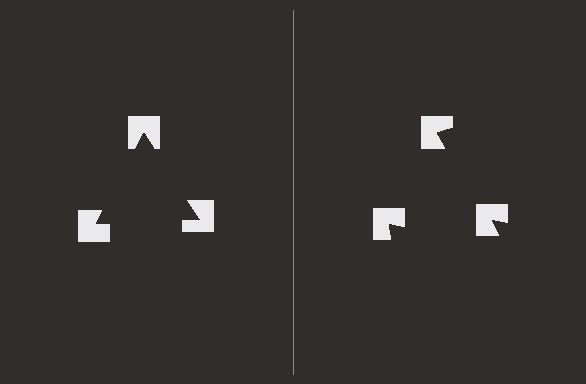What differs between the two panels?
The notched squares are positioned identically on both sides; only the wedge orientations differ. On the left they align to a triangle; on the right they are misaligned.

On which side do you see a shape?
An illusory triangle appears on the left side. On the right side the wedge cuts are rotated, so no coherent shape forms.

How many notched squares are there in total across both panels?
6 — 3 on each side.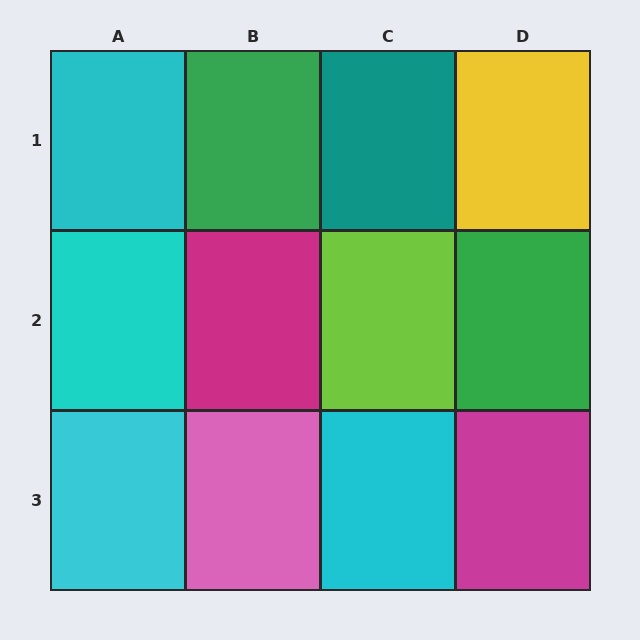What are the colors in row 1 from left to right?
Cyan, green, teal, yellow.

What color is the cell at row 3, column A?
Cyan.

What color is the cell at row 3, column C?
Cyan.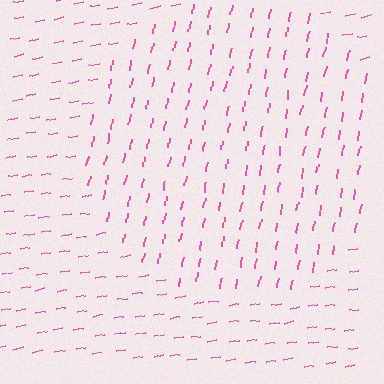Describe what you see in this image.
The image is filled with small pink line segments. A circle region in the image has lines oriented differently from the surrounding lines, creating a visible texture boundary.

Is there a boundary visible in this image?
Yes, there is a texture boundary formed by a change in line orientation.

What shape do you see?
I see a circle.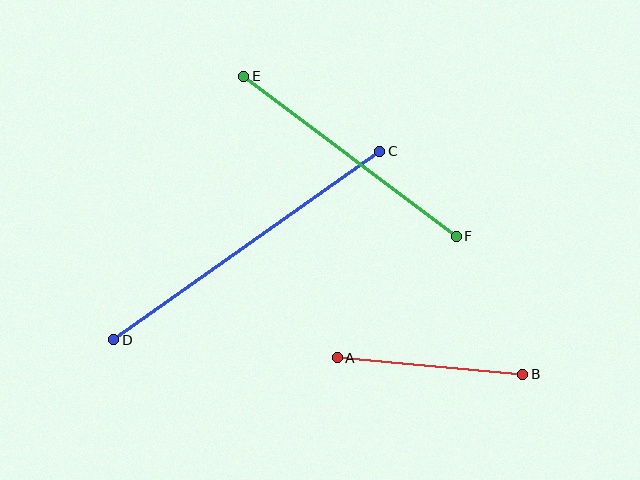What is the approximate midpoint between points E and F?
The midpoint is at approximately (350, 156) pixels.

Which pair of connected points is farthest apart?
Points C and D are farthest apart.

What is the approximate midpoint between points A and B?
The midpoint is at approximately (430, 366) pixels.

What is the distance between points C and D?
The distance is approximately 326 pixels.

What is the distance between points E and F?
The distance is approximately 266 pixels.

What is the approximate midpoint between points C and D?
The midpoint is at approximately (247, 246) pixels.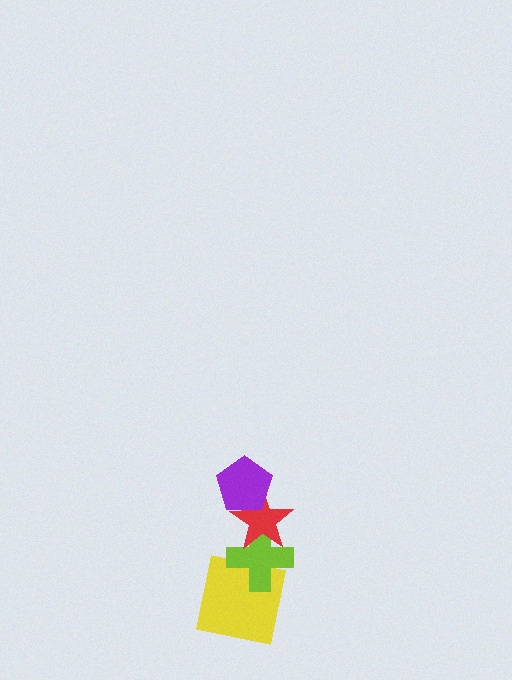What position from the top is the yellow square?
The yellow square is 4th from the top.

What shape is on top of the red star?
The purple pentagon is on top of the red star.